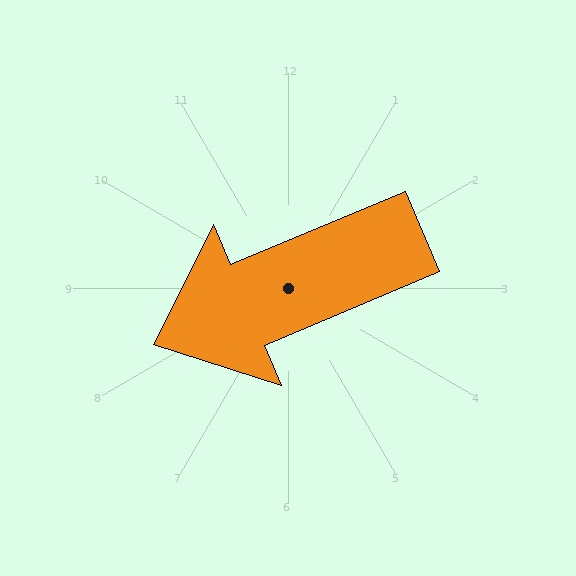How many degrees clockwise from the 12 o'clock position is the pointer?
Approximately 247 degrees.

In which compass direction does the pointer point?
Southwest.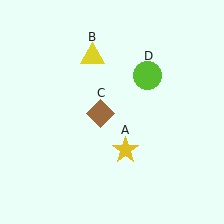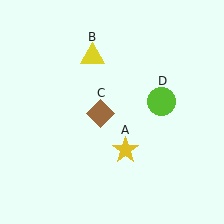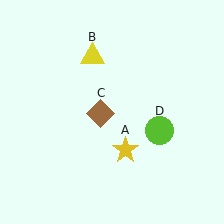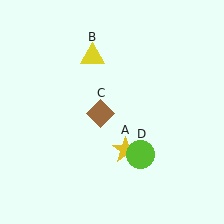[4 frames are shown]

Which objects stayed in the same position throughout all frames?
Yellow star (object A) and yellow triangle (object B) and brown diamond (object C) remained stationary.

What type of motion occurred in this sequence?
The lime circle (object D) rotated clockwise around the center of the scene.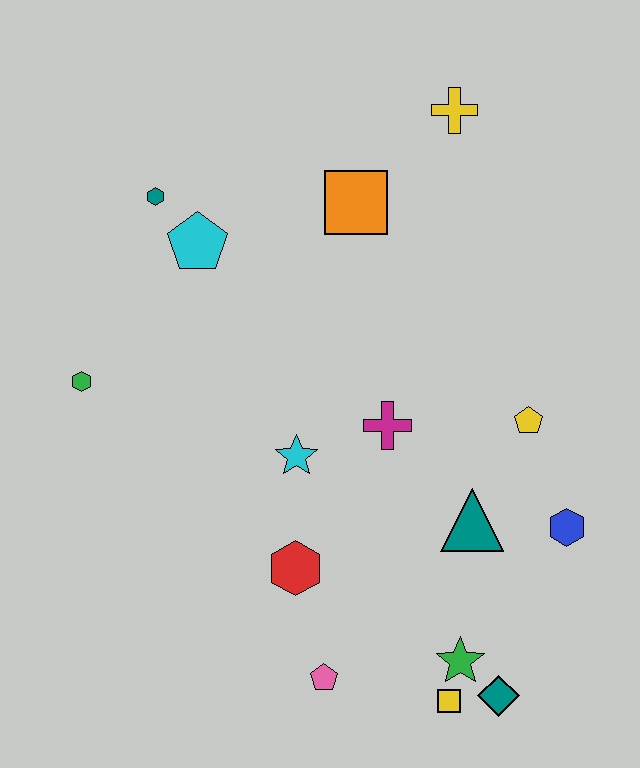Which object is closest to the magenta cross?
The cyan star is closest to the magenta cross.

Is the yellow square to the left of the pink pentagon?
No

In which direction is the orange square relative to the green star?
The orange square is above the green star.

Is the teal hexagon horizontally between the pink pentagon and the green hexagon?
Yes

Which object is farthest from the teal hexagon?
The teal diamond is farthest from the teal hexagon.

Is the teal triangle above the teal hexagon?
No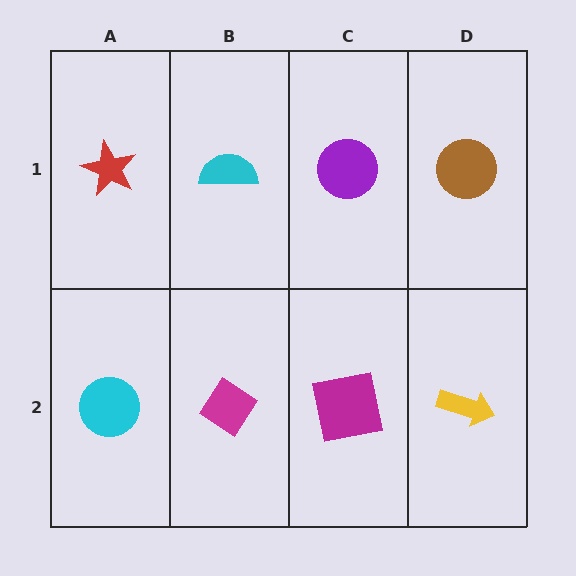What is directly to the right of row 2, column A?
A magenta diamond.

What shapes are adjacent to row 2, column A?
A red star (row 1, column A), a magenta diamond (row 2, column B).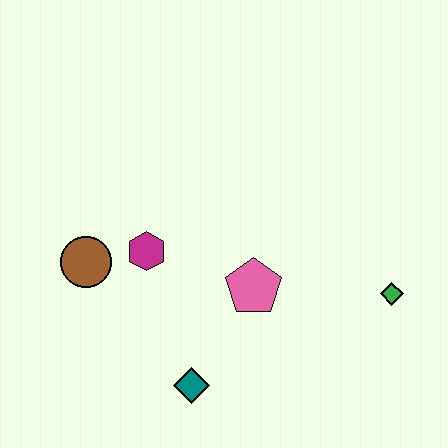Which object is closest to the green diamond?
The pink pentagon is closest to the green diamond.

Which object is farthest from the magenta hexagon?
The green diamond is farthest from the magenta hexagon.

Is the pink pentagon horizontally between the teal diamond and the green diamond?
Yes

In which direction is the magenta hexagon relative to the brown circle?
The magenta hexagon is to the right of the brown circle.